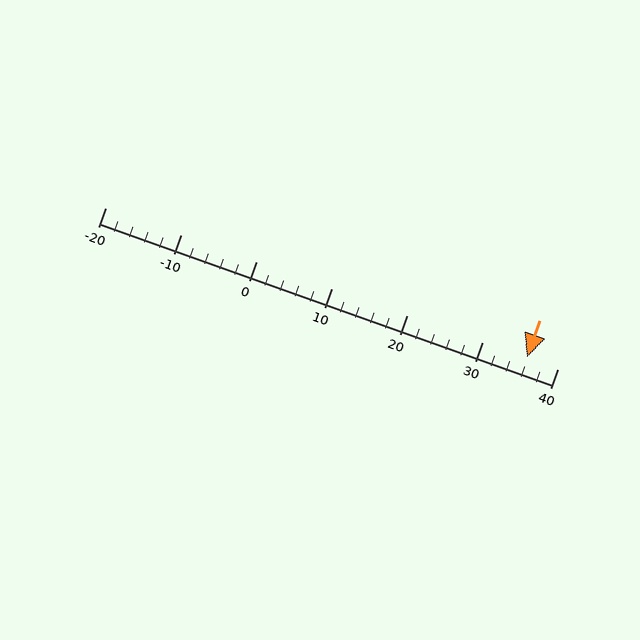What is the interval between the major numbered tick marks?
The major tick marks are spaced 10 units apart.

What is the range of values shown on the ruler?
The ruler shows values from -20 to 40.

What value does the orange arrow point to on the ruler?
The orange arrow points to approximately 36.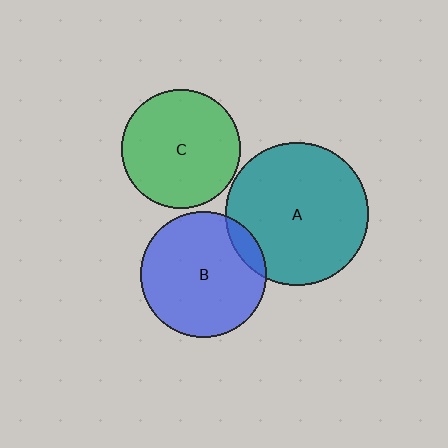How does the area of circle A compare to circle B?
Approximately 1.3 times.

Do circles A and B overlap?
Yes.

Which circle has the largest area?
Circle A (teal).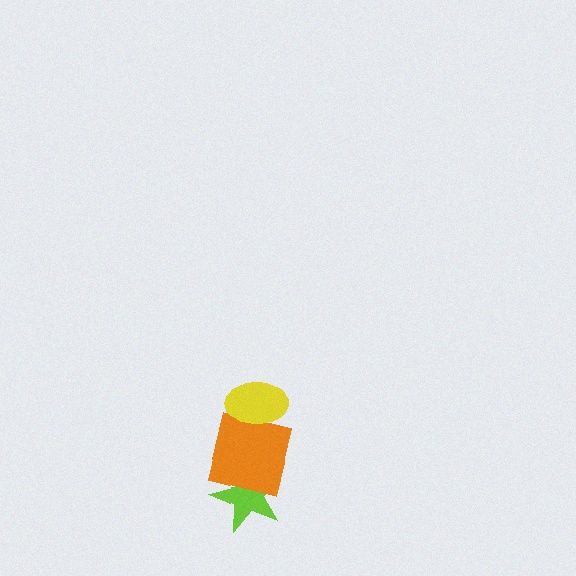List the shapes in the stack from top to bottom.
From top to bottom: the yellow ellipse, the orange square, the lime star.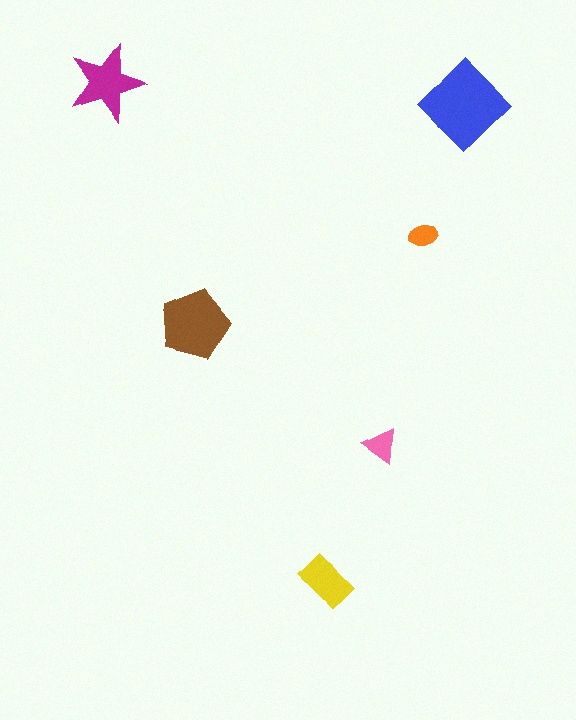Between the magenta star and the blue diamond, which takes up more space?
The blue diamond.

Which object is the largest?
The blue diamond.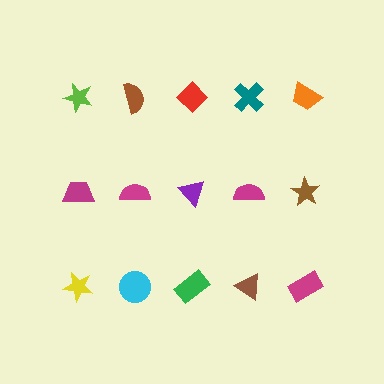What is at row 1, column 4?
A teal cross.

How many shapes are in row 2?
5 shapes.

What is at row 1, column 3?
A red diamond.